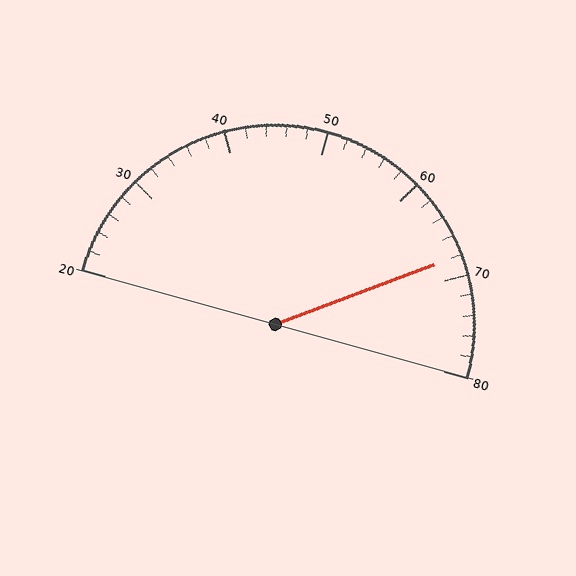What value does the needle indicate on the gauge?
The needle indicates approximately 68.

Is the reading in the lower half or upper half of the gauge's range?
The reading is in the upper half of the range (20 to 80).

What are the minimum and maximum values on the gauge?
The gauge ranges from 20 to 80.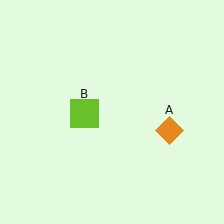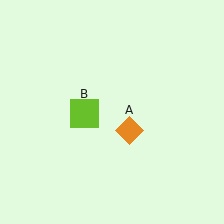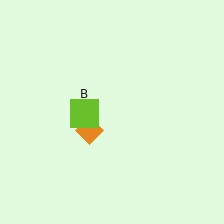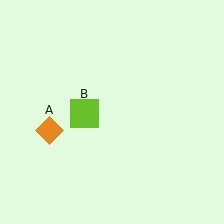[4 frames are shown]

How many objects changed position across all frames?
1 object changed position: orange diamond (object A).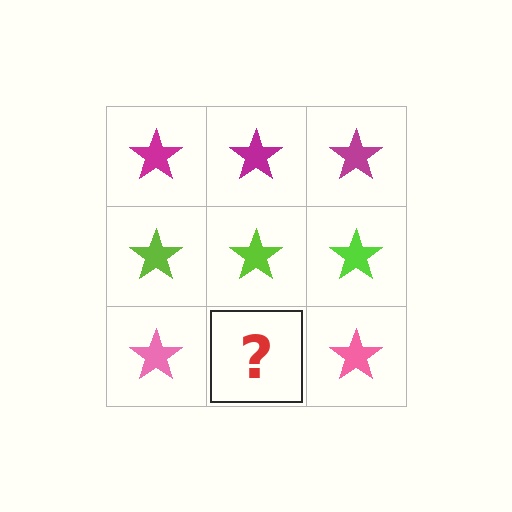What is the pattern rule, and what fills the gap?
The rule is that each row has a consistent color. The gap should be filled with a pink star.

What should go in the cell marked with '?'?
The missing cell should contain a pink star.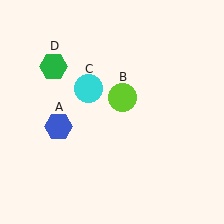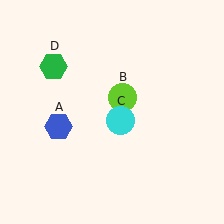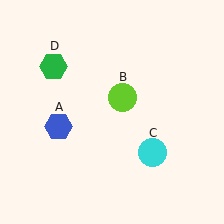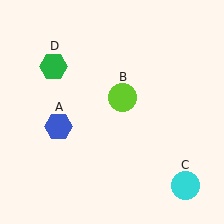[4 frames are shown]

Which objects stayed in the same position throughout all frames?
Blue hexagon (object A) and lime circle (object B) and green hexagon (object D) remained stationary.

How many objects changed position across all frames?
1 object changed position: cyan circle (object C).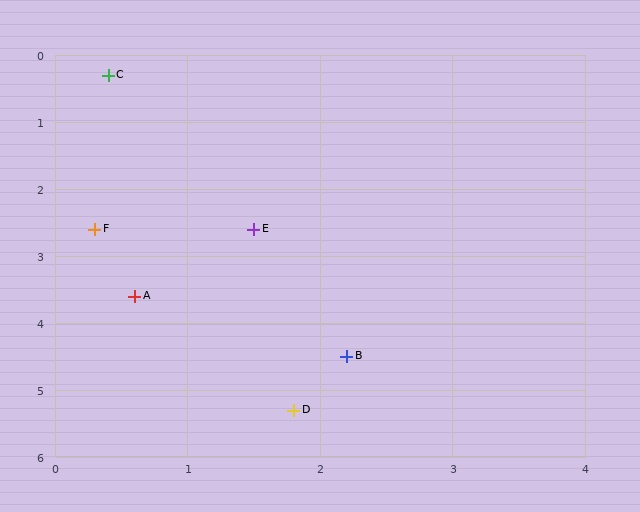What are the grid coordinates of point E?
Point E is at approximately (1.5, 2.6).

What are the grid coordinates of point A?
Point A is at approximately (0.6, 3.6).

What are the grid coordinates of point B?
Point B is at approximately (2.2, 4.5).